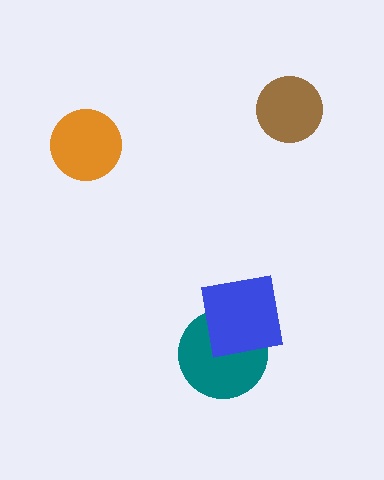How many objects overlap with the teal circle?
1 object overlaps with the teal circle.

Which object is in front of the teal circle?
The blue square is in front of the teal circle.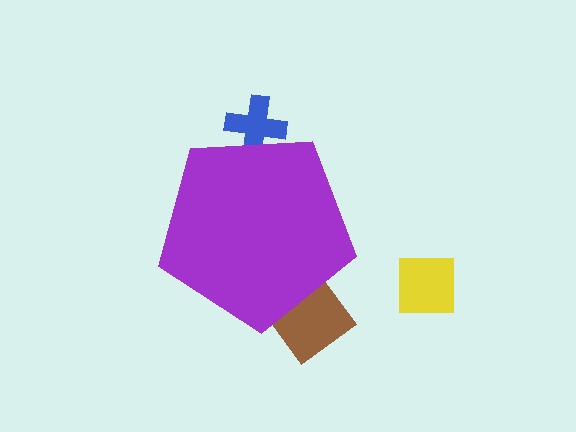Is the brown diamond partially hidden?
Yes, the brown diamond is partially hidden behind the purple pentagon.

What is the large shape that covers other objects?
A purple pentagon.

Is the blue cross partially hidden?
Yes, the blue cross is partially hidden behind the purple pentagon.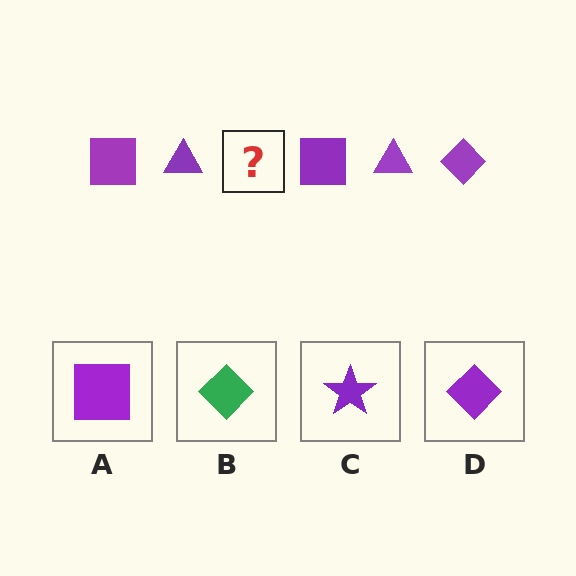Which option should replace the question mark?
Option D.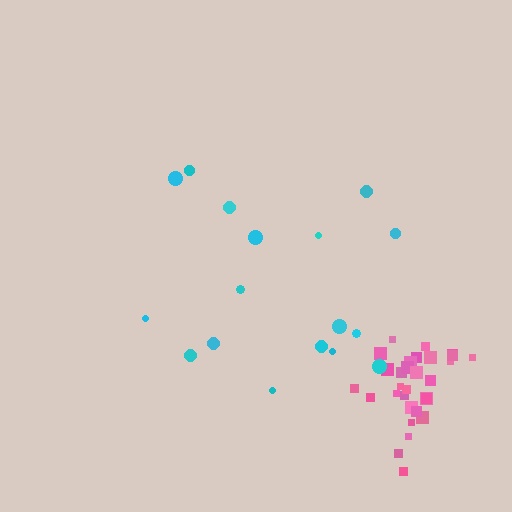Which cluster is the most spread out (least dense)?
Cyan.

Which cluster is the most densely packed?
Pink.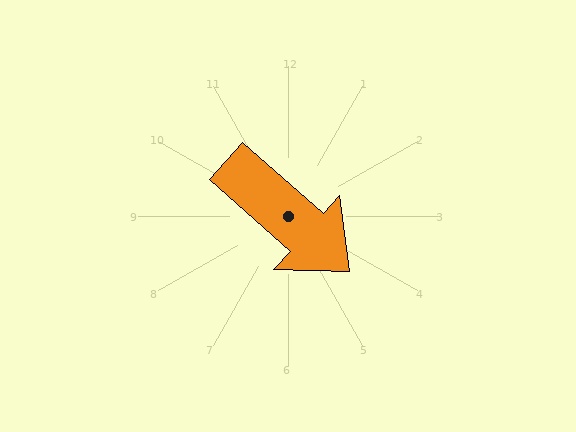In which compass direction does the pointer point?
Southeast.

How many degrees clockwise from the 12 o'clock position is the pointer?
Approximately 132 degrees.